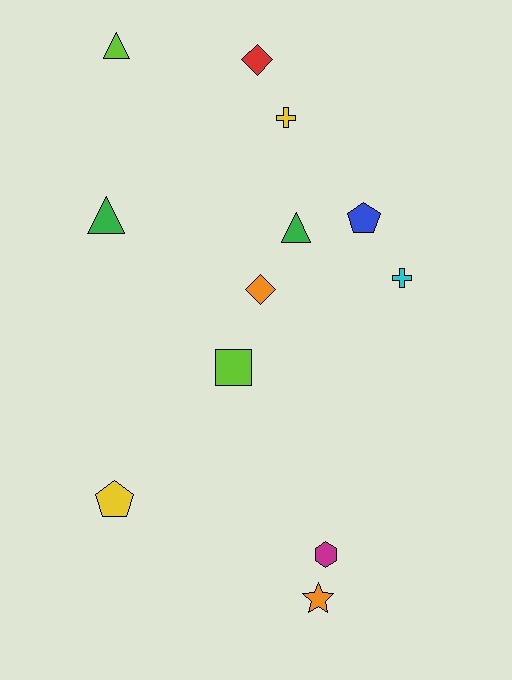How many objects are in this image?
There are 12 objects.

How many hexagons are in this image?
There is 1 hexagon.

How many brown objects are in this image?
There are no brown objects.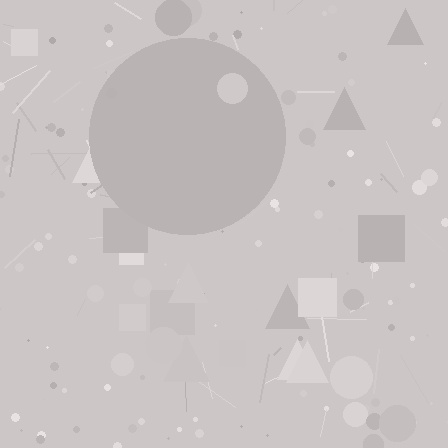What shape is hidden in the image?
A circle is hidden in the image.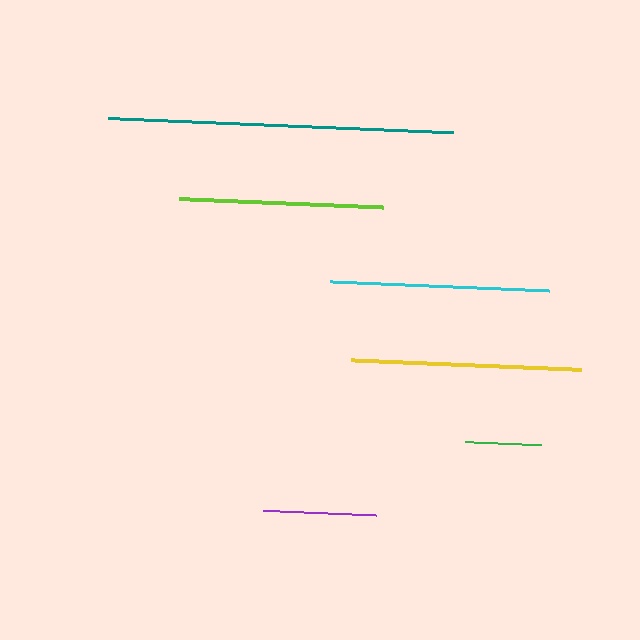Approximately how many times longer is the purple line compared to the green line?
The purple line is approximately 1.5 times the length of the green line.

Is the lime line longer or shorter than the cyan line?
The cyan line is longer than the lime line.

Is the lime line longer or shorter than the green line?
The lime line is longer than the green line.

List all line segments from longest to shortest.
From longest to shortest: teal, yellow, cyan, lime, purple, green.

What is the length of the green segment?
The green segment is approximately 75 pixels long.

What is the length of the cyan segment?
The cyan segment is approximately 220 pixels long.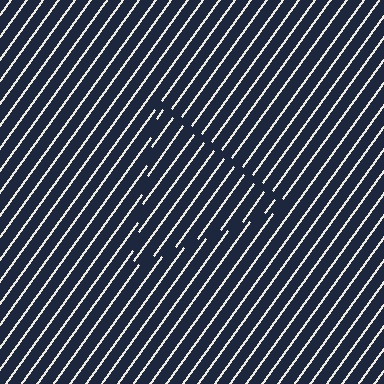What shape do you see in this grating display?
An illusory triangle. The interior of the shape contains the same grating, shifted by half a period — the contour is defined by the phase discontinuity where line-ends from the inner and outer gratings abut.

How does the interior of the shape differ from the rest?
The interior of the shape contains the same grating, shifted by half a period — the contour is defined by the phase discontinuity where line-ends from the inner and outer gratings abut.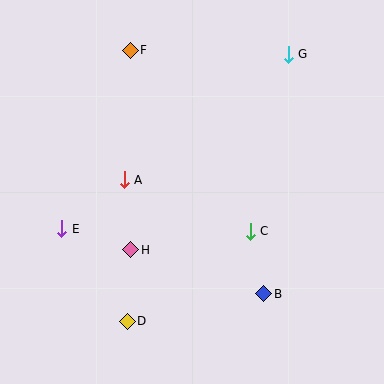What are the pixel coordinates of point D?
Point D is at (127, 321).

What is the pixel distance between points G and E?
The distance between G and E is 286 pixels.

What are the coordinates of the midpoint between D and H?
The midpoint between D and H is at (129, 286).